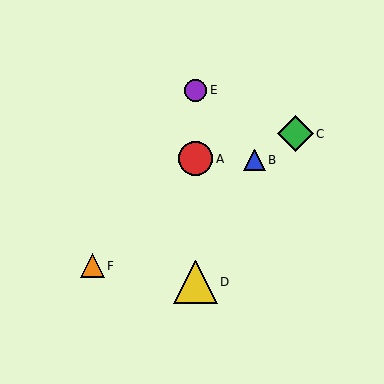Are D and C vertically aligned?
No, D is at x≈195 and C is at x≈295.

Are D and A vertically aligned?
Yes, both are at x≈195.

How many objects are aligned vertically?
3 objects (A, D, E) are aligned vertically.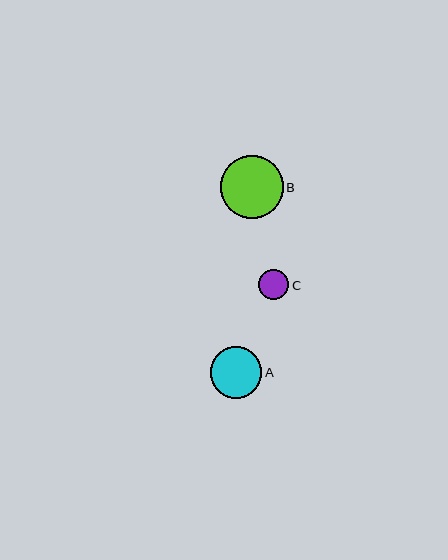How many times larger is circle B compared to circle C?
Circle B is approximately 2.1 times the size of circle C.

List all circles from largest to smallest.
From largest to smallest: B, A, C.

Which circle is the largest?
Circle B is the largest with a size of approximately 63 pixels.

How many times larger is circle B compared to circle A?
Circle B is approximately 1.2 times the size of circle A.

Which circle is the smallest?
Circle C is the smallest with a size of approximately 31 pixels.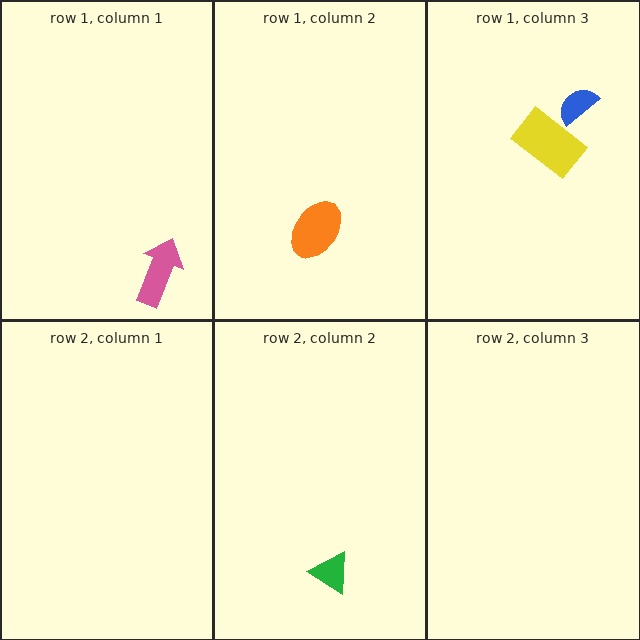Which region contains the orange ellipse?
The row 1, column 2 region.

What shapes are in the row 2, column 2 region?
The green triangle.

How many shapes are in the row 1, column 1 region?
1.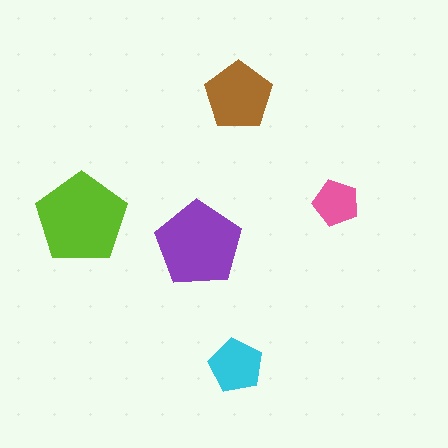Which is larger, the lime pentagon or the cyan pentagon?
The lime one.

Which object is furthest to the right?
The pink pentagon is rightmost.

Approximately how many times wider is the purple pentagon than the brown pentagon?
About 1.5 times wider.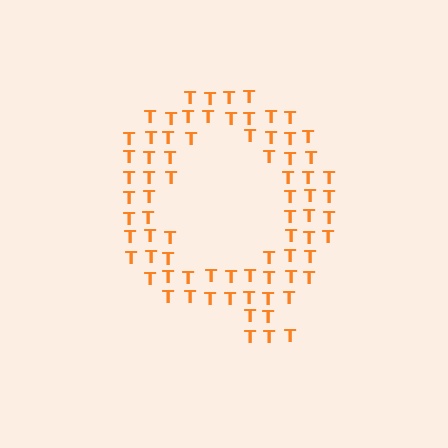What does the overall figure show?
The overall figure shows the letter Q.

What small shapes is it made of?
It is made of small letter T's.